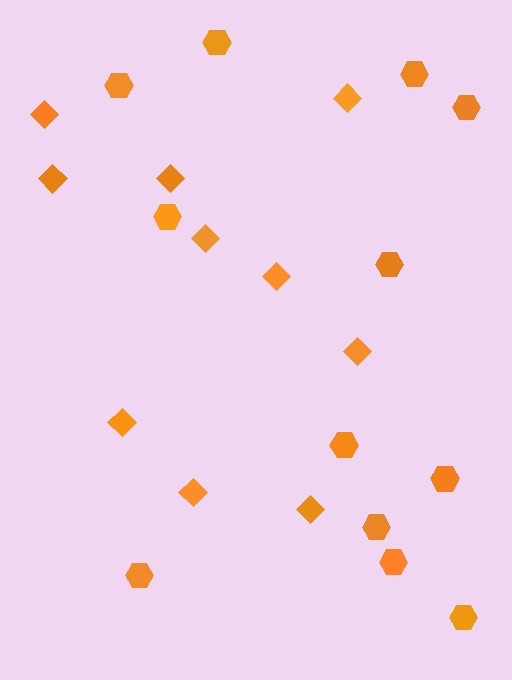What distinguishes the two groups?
There are 2 groups: one group of diamonds (10) and one group of hexagons (12).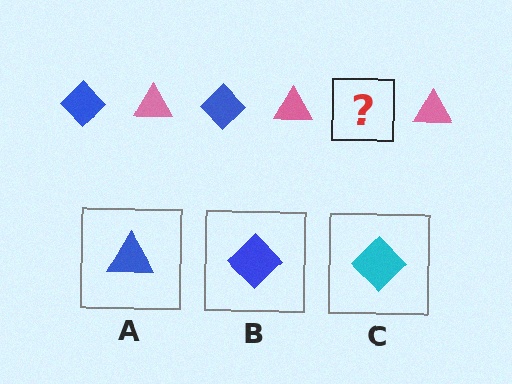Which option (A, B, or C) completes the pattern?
B.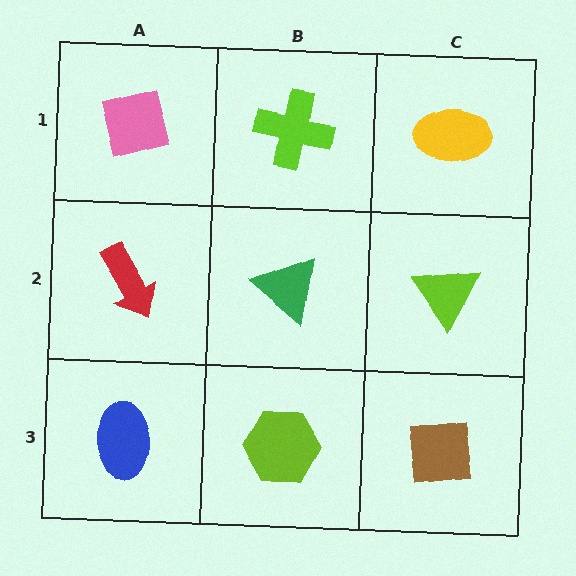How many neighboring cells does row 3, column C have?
2.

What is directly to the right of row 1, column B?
A yellow ellipse.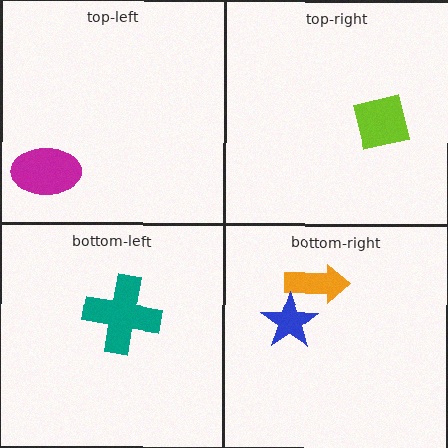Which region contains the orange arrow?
The bottom-right region.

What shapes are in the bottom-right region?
The orange arrow, the blue star.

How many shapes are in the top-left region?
1.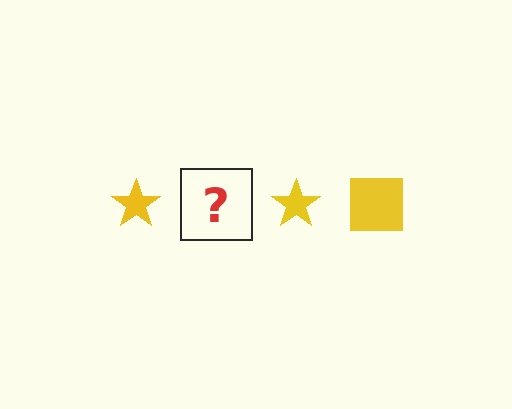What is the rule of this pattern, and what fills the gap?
The rule is that the pattern cycles through star, square shapes in yellow. The gap should be filled with a yellow square.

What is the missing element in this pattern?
The missing element is a yellow square.